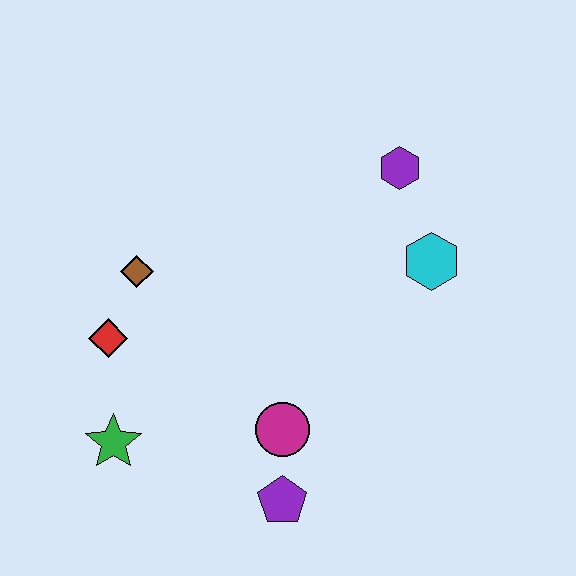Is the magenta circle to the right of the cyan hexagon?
No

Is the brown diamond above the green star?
Yes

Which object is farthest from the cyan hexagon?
The green star is farthest from the cyan hexagon.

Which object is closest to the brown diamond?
The red diamond is closest to the brown diamond.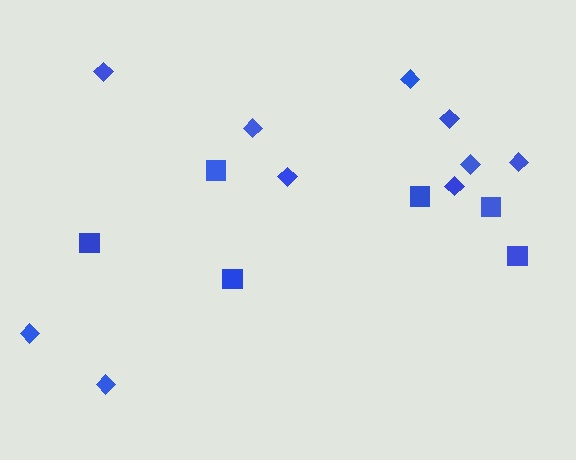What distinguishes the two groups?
There are 2 groups: one group of squares (6) and one group of diamonds (10).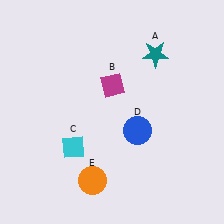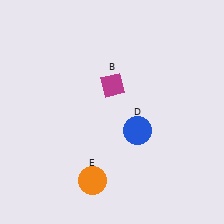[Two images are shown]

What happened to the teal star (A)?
The teal star (A) was removed in Image 2. It was in the top-right area of Image 1.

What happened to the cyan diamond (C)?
The cyan diamond (C) was removed in Image 2. It was in the bottom-left area of Image 1.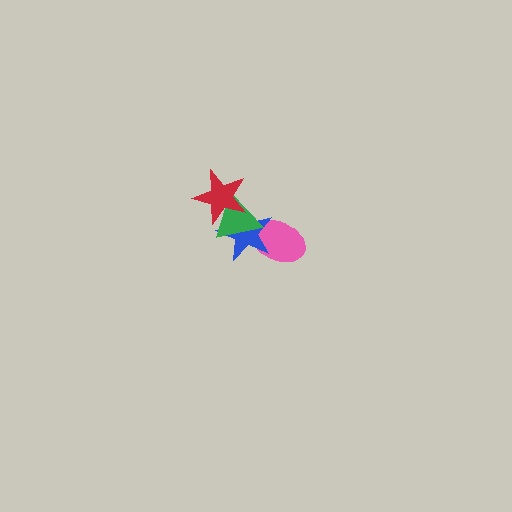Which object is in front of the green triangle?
The red star is in front of the green triangle.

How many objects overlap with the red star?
2 objects overlap with the red star.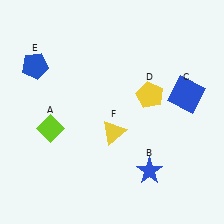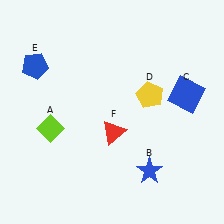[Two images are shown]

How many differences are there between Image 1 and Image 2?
There is 1 difference between the two images.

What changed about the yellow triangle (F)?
In Image 1, F is yellow. In Image 2, it changed to red.